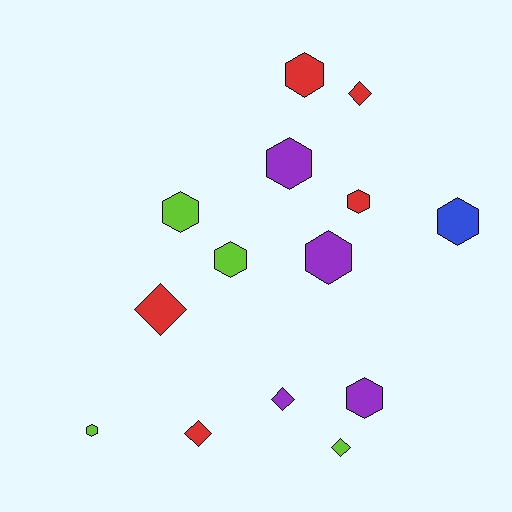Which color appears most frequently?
Red, with 5 objects.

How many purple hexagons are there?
There are 3 purple hexagons.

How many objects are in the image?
There are 14 objects.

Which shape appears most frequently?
Hexagon, with 9 objects.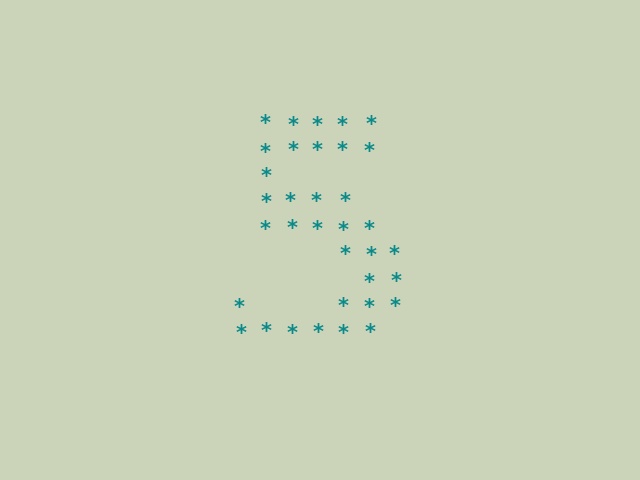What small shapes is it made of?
It is made of small asterisks.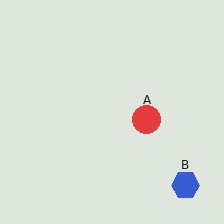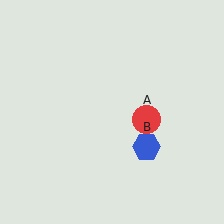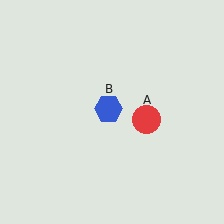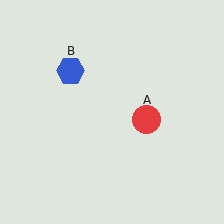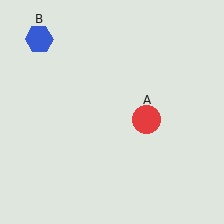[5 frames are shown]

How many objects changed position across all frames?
1 object changed position: blue hexagon (object B).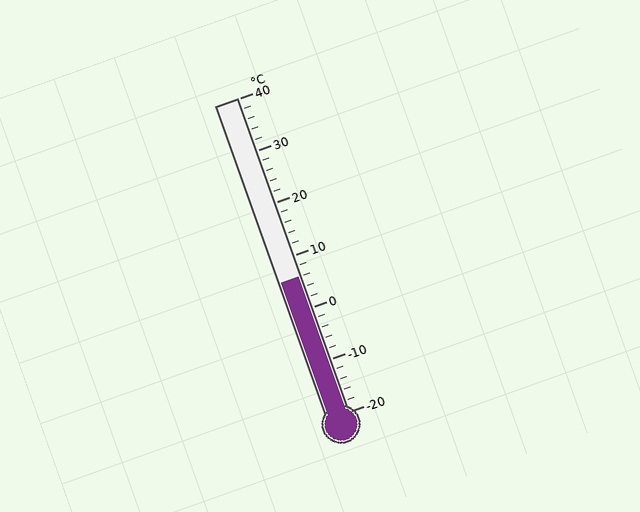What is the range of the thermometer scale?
The thermometer scale ranges from -20°C to 40°C.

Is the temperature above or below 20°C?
The temperature is below 20°C.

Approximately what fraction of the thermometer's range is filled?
The thermometer is filled to approximately 45% of its range.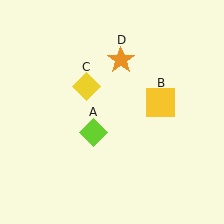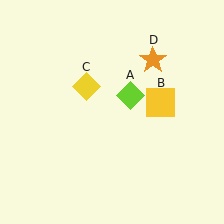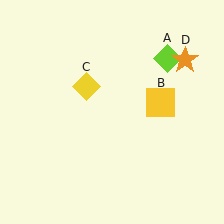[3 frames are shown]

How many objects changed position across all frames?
2 objects changed position: lime diamond (object A), orange star (object D).